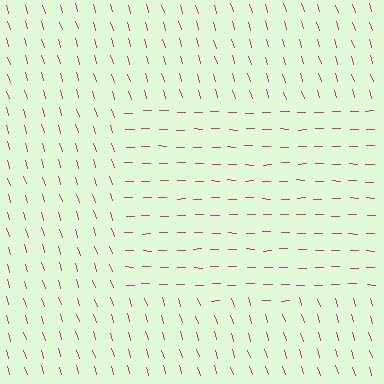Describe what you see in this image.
The image is filled with small magenta line segments. A rectangle region in the image has lines oriented differently from the surrounding lines, creating a visible texture boundary.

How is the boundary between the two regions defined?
The boundary is defined purely by a change in line orientation (approximately 73 degrees difference). All lines are the same color and thickness.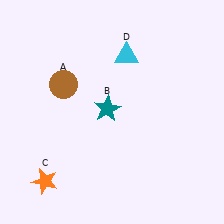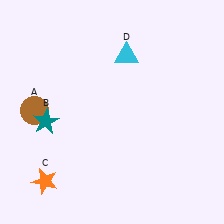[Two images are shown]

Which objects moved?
The objects that moved are: the brown circle (A), the teal star (B).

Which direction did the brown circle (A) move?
The brown circle (A) moved left.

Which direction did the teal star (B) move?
The teal star (B) moved left.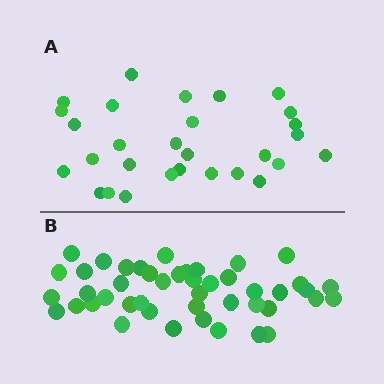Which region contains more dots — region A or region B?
Region B (the bottom region) has more dots.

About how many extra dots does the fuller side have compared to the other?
Region B has approximately 15 more dots than region A.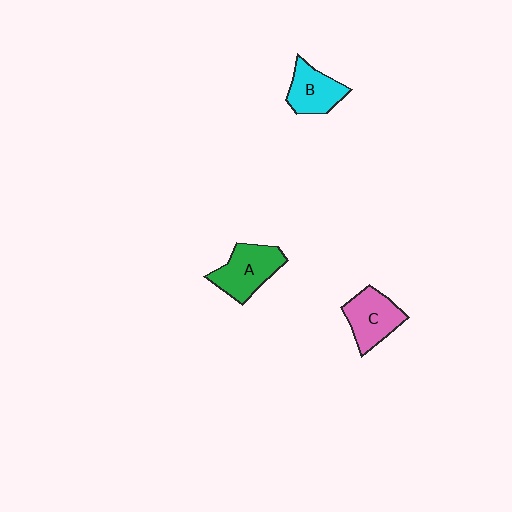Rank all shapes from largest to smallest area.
From largest to smallest: A (green), C (pink), B (cyan).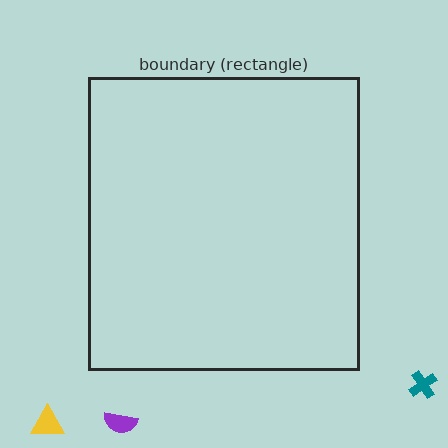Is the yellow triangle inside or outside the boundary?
Outside.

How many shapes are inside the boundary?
0 inside, 3 outside.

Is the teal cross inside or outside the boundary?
Outside.